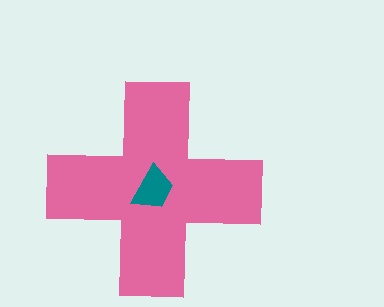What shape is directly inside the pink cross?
The teal trapezoid.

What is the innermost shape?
The teal trapezoid.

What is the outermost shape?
The pink cross.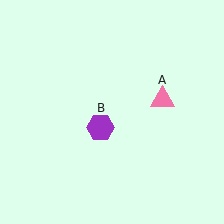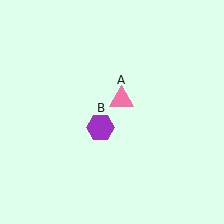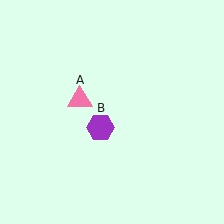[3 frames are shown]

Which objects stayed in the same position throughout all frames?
Purple hexagon (object B) remained stationary.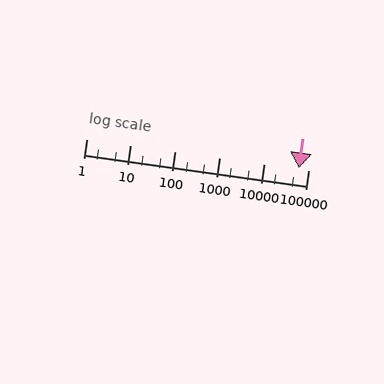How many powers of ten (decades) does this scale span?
The scale spans 5 decades, from 1 to 100000.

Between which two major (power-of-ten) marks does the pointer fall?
The pointer is between 10000 and 100000.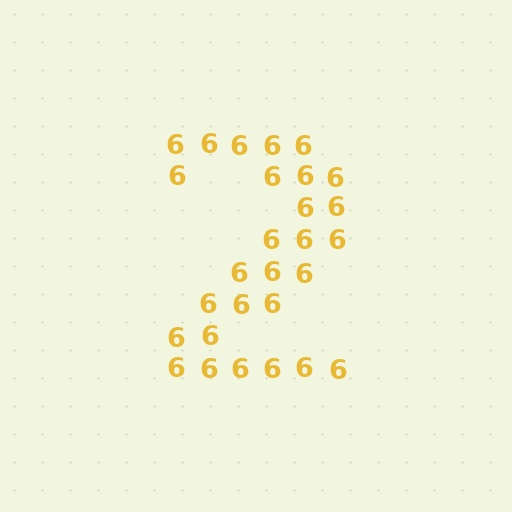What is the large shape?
The large shape is the digit 2.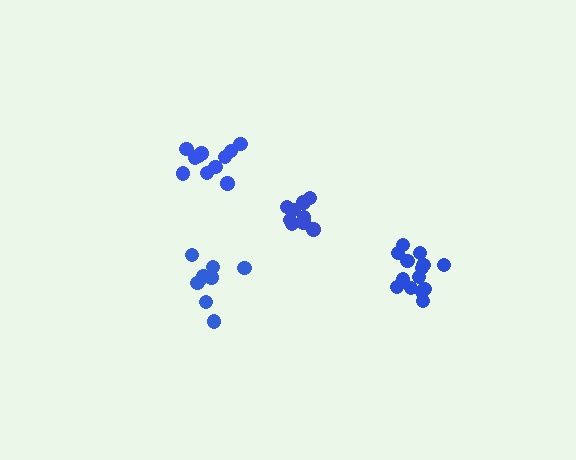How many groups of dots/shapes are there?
There are 4 groups.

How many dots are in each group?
Group 1: 11 dots, Group 2: 9 dots, Group 3: 9 dots, Group 4: 14 dots (43 total).